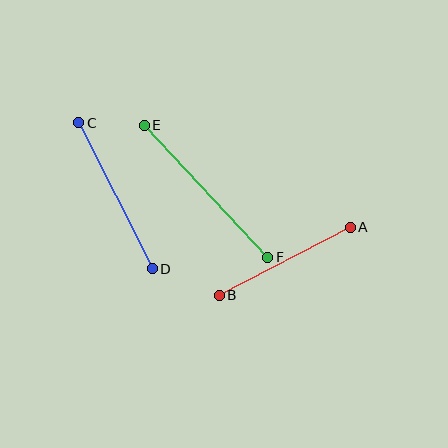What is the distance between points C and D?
The distance is approximately 163 pixels.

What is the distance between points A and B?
The distance is approximately 148 pixels.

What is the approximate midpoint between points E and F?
The midpoint is at approximately (206, 191) pixels.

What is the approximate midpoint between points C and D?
The midpoint is at approximately (116, 196) pixels.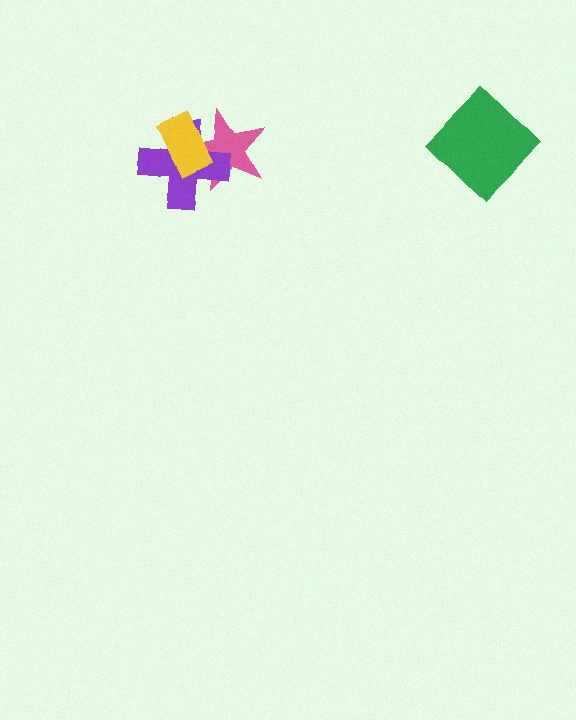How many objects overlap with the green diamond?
0 objects overlap with the green diamond.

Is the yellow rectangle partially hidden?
No, no other shape covers it.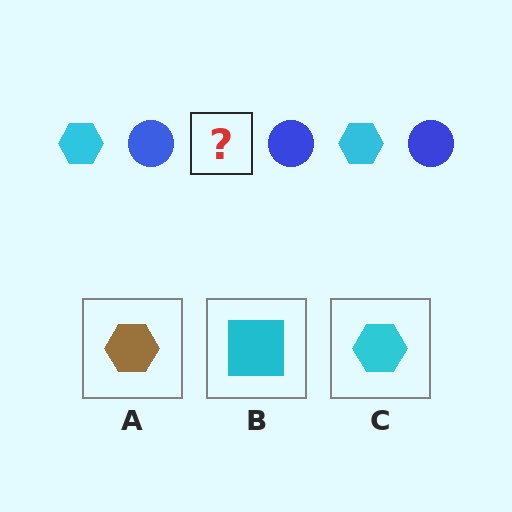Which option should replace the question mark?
Option C.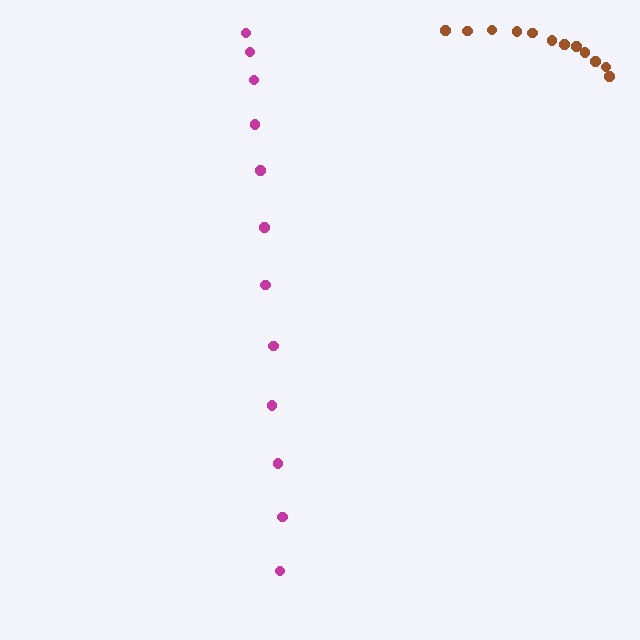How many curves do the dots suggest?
There are 2 distinct paths.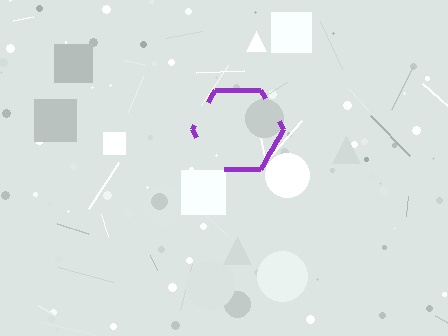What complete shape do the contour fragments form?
The contour fragments form a hexagon.